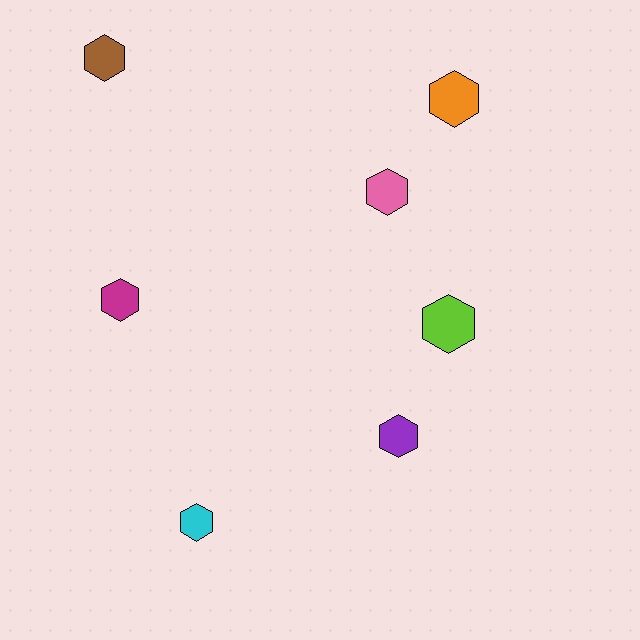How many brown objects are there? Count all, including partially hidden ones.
There is 1 brown object.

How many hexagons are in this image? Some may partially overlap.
There are 7 hexagons.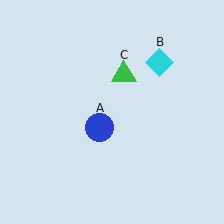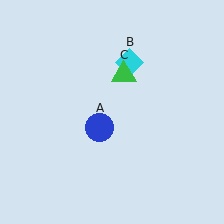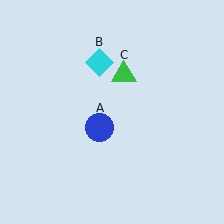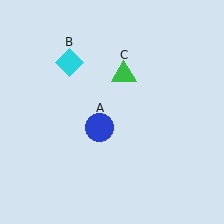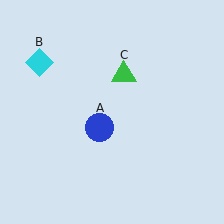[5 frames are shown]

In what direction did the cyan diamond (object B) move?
The cyan diamond (object B) moved left.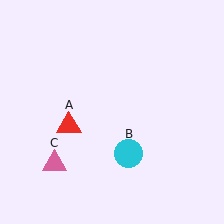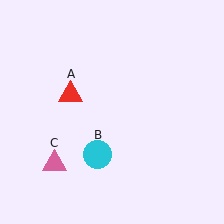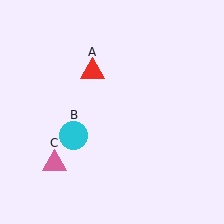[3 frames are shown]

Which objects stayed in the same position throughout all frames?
Pink triangle (object C) remained stationary.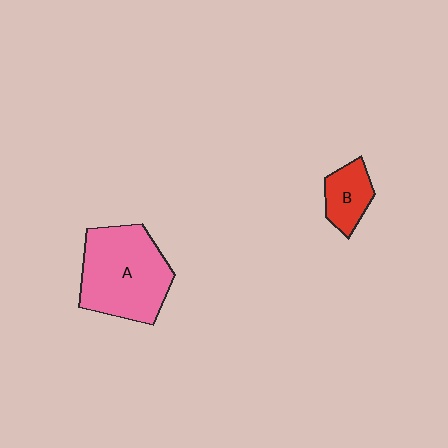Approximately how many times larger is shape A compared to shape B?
Approximately 2.7 times.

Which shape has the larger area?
Shape A (pink).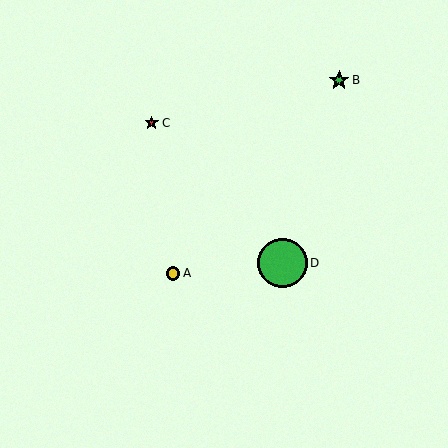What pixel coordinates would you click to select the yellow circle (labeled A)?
Click at (173, 273) to select the yellow circle A.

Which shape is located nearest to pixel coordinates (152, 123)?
The red star (labeled C) at (152, 123) is nearest to that location.